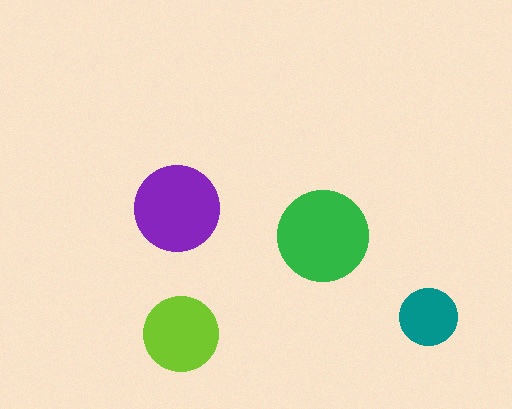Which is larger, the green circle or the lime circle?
The green one.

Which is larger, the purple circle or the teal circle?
The purple one.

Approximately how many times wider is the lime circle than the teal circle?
About 1.5 times wider.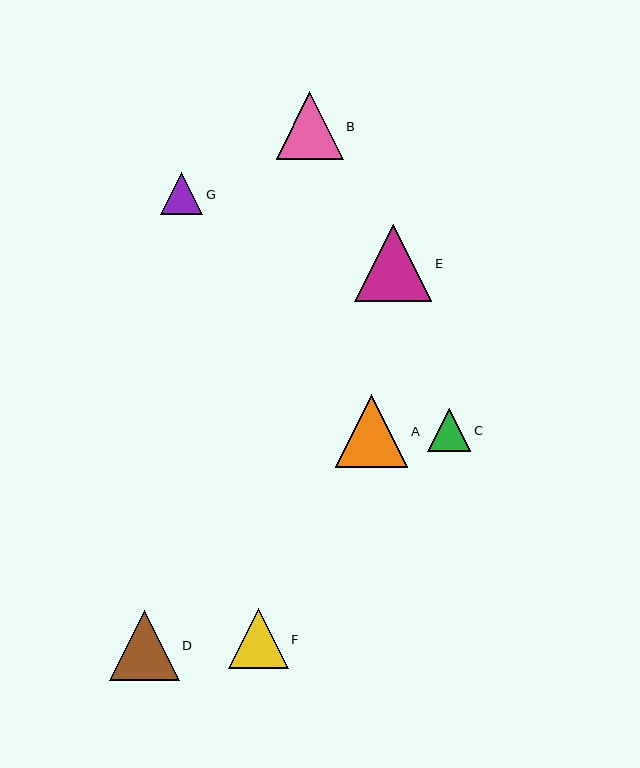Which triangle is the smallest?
Triangle G is the smallest with a size of approximately 42 pixels.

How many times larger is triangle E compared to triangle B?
Triangle E is approximately 1.1 times the size of triangle B.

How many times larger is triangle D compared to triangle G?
Triangle D is approximately 1.6 times the size of triangle G.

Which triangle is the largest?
Triangle E is the largest with a size of approximately 77 pixels.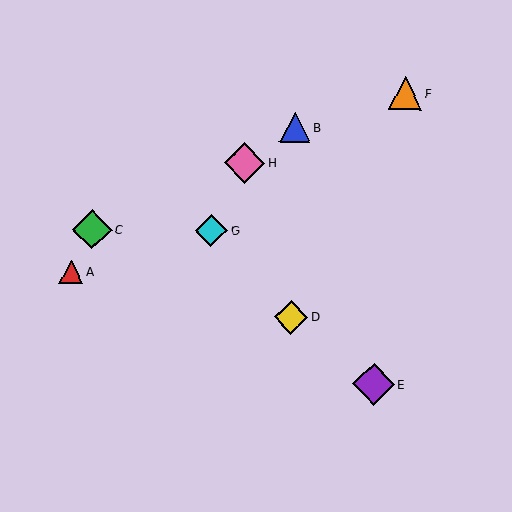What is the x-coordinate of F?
Object F is at x≈406.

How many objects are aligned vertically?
2 objects (B, D) are aligned vertically.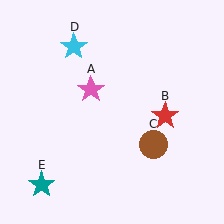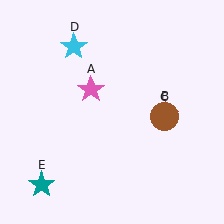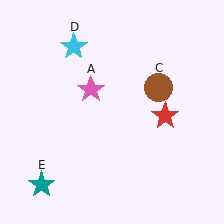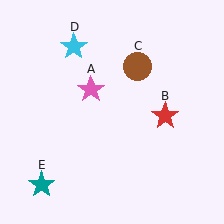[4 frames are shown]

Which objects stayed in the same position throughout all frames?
Pink star (object A) and red star (object B) and cyan star (object D) and teal star (object E) remained stationary.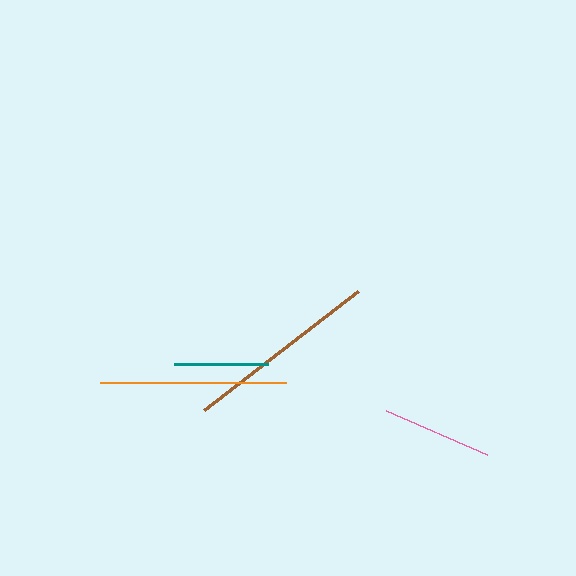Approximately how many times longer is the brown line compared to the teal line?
The brown line is approximately 2.1 times the length of the teal line.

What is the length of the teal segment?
The teal segment is approximately 94 pixels long.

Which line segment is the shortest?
The teal line is the shortest at approximately 94 pixels.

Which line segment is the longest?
The brown line is the longest at approximately 194 pixels.